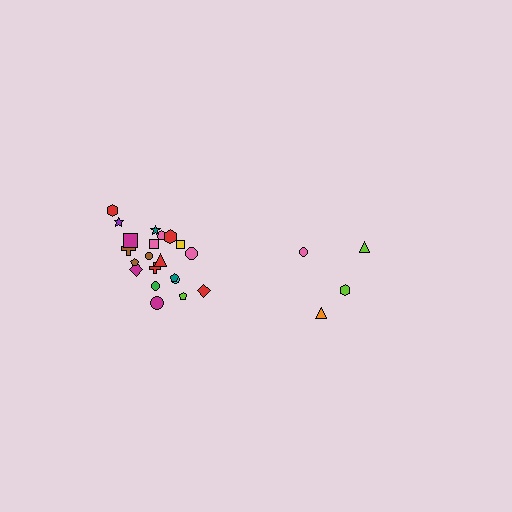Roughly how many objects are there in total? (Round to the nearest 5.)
Roughly 25 objects in total.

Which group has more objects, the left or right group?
The left group.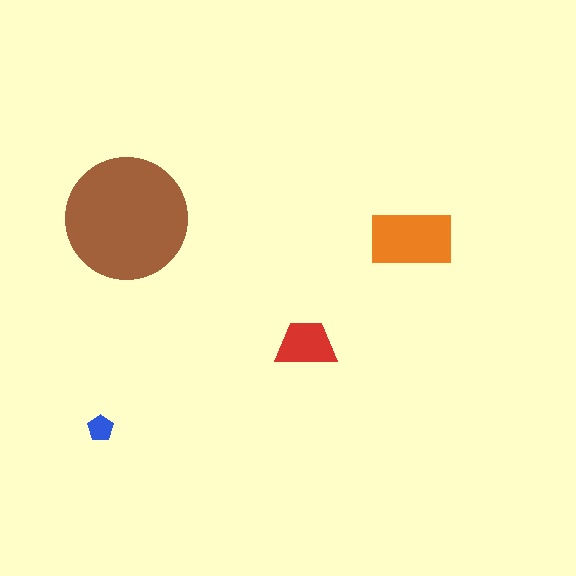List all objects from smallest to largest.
The blue pentagon, the red trapezoid, the orange rectangle, the brown circle.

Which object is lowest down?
The blue pentagon is bottommost.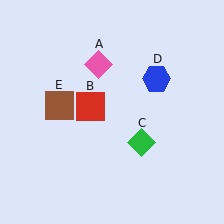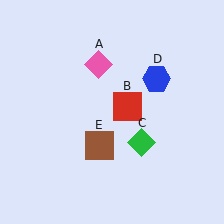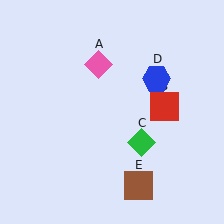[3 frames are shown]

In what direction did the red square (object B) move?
The red square (object B) moved right.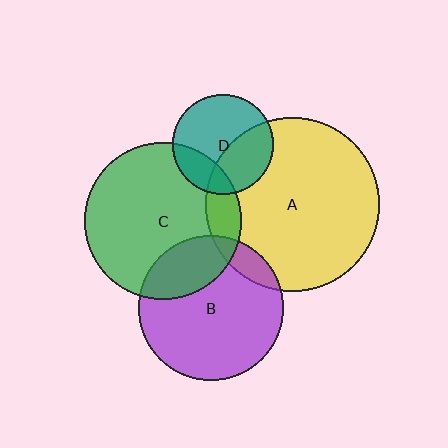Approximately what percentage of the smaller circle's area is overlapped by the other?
Approximately 20%.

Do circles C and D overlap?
Yes.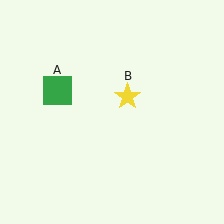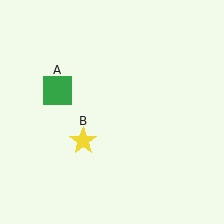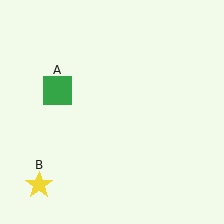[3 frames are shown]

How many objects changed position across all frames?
1 object changed position: yellow star (object B).